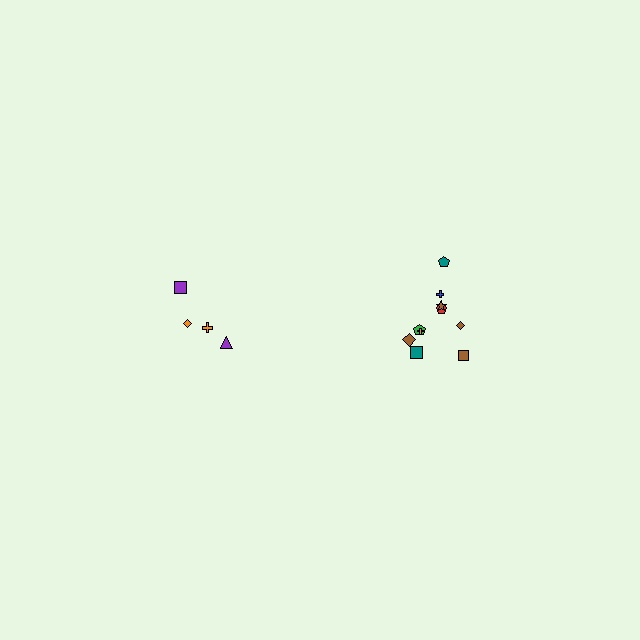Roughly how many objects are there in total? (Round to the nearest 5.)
Roughly 15 objects in total.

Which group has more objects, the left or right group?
The right group.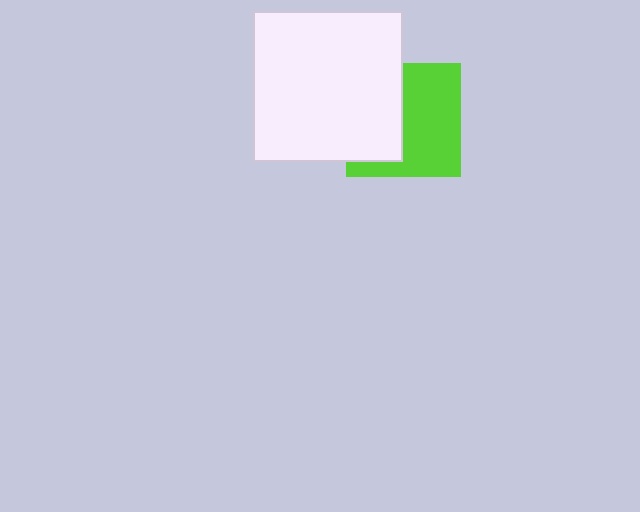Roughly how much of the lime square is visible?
About half of it is visible (roughly 57%).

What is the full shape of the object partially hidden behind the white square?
The partially hidden object is a lime square.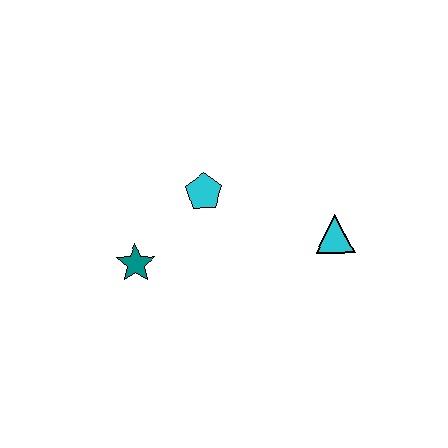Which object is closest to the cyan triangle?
The cyan pentagon is closest to the cyan triangle.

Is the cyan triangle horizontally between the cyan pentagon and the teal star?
No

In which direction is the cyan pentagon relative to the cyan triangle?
The cyan pentagon is to the left of the cyan triangle.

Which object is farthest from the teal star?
The cyan triangle is farthest from the teal star.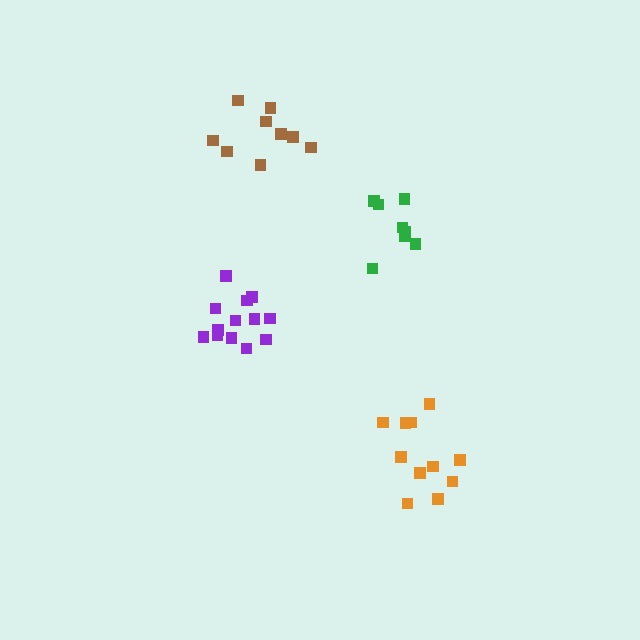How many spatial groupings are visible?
There are 4 spatial groupings.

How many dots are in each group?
Group 1: 8 dots, Group 2: 11 dots, Group 3: 9 dots, Group 4: 13 dots (41 total).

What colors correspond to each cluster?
The clusters are colored: green, orange, brown, purple.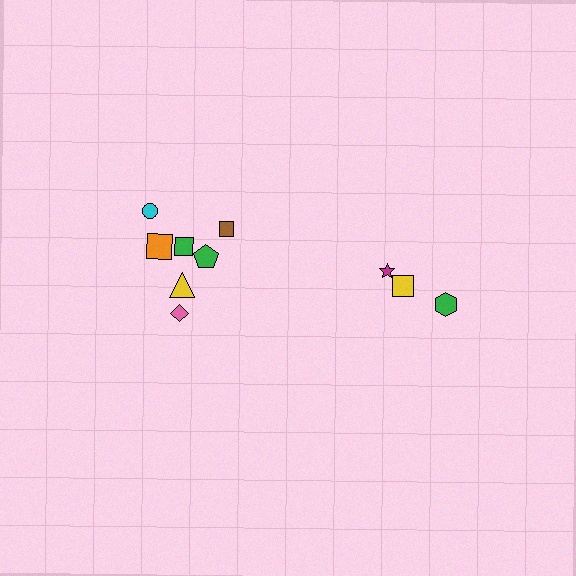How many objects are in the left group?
There are 7 objects.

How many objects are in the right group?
There are 3 objects.